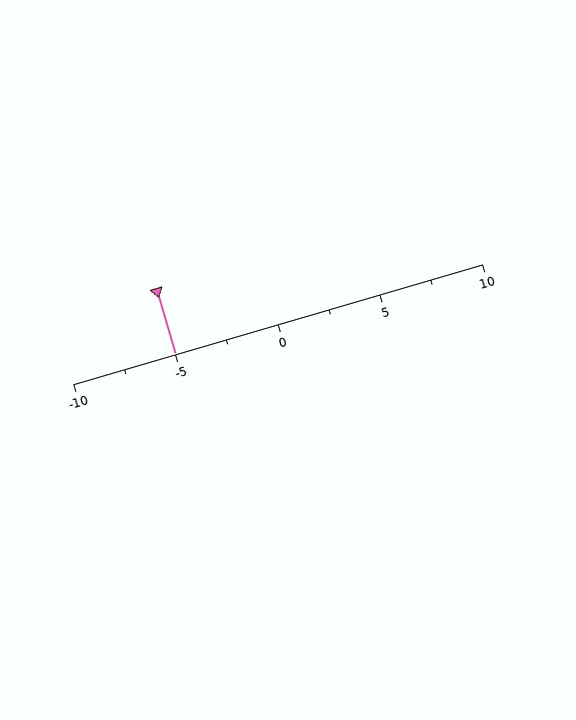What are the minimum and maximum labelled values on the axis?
The axis runs from -10 to 10.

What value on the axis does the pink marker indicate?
The marker indicates approximately -5.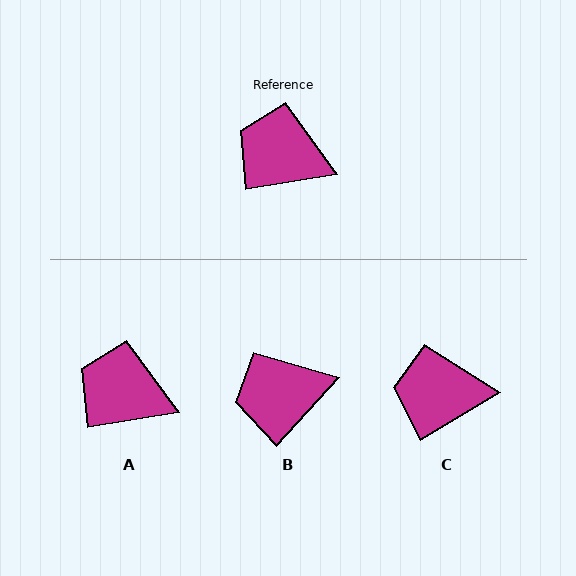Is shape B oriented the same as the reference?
No, it is off by about 38 degrees.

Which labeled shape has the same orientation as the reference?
A.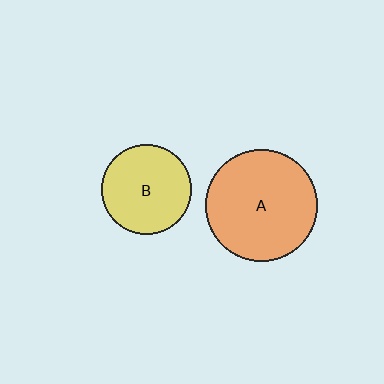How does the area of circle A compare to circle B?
Approximately 1.6 times.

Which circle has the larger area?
Circle A (orange).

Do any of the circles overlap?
No, none of the circles overlap.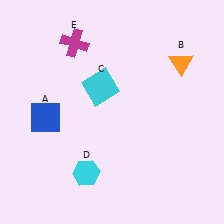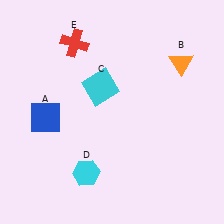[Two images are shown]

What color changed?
The cross (E) changed from magenta in Image 1 to red in Image 2.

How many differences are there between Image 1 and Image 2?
There is 1 difference between the two images.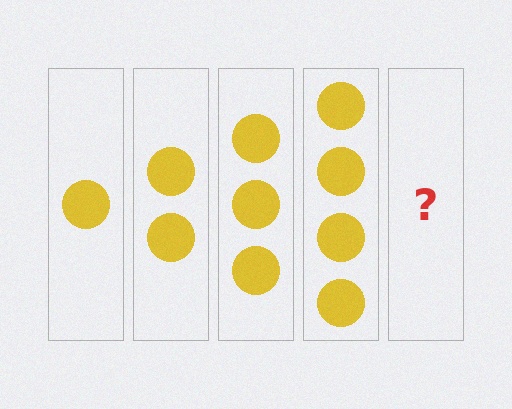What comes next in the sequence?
The next element should be 5 circles.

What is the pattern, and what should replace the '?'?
The pattern is that each step adds one more circle. The '?' should be 5 circles.